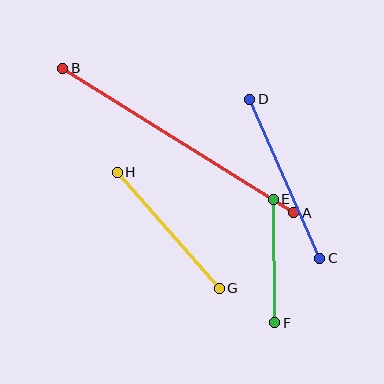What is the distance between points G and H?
The distance is approximately 155 pixels.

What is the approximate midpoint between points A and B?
The midpoint is at approximately (178, 141) pixels.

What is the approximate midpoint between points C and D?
The midpoint is at approximately (285, 179) pixels.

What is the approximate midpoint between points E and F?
The midpoint is at approximately (274, 261) pixels.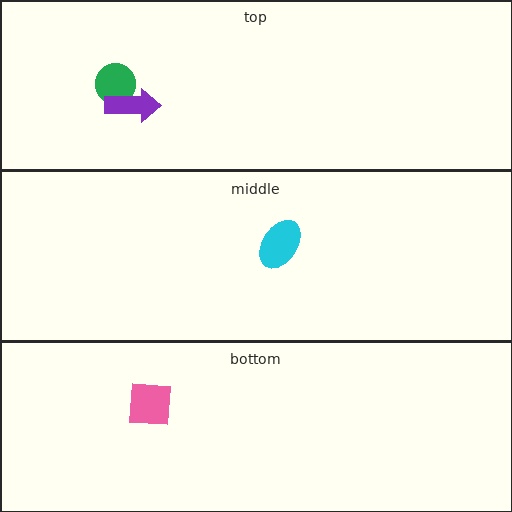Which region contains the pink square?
The bottom region.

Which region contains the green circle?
The top region.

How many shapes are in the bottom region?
1.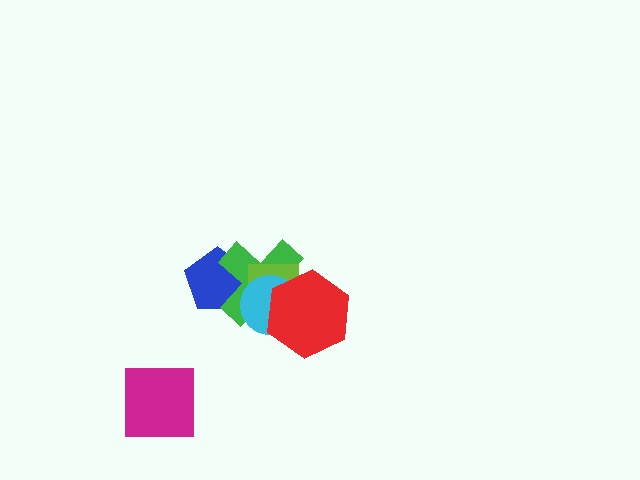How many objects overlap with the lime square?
3 objects overlap with the lime square.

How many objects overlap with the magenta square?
0 objects overlap with the magenta square.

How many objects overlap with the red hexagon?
3 objects overlap with the red hexagon.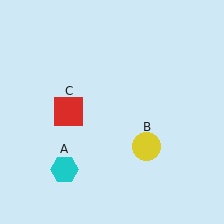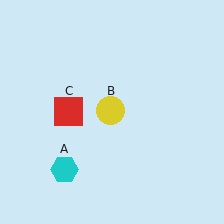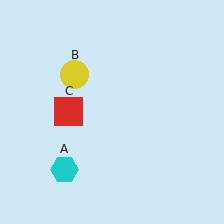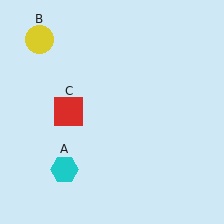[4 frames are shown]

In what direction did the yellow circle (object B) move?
The yellow circle (object B) moved up and to the left.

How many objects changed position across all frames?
1 object changed position: yellow circle (object B).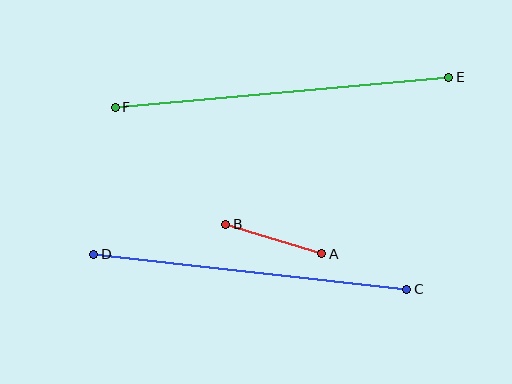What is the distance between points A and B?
The distance is approximately 101 pixels.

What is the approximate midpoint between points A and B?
The midpoint is at approximately (274, 239) pixels.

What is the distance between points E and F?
The distance is approximately 335 pixels.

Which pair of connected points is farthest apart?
Points E and F are farthest apart.